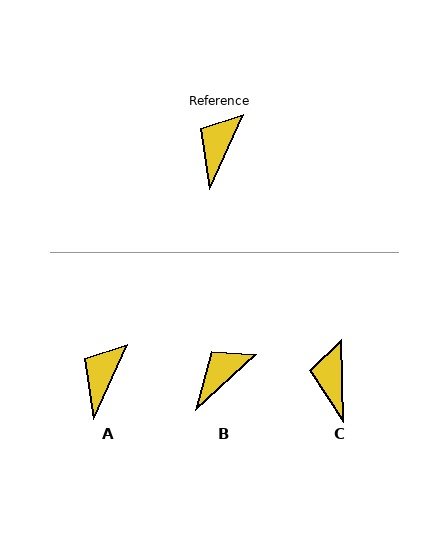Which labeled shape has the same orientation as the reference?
A.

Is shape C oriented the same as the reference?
No, it is off by about 25 degrees.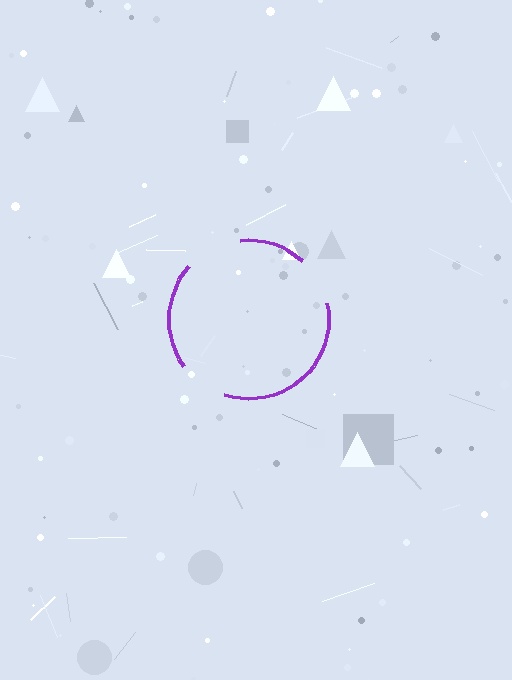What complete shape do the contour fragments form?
The contour fragments form a circle.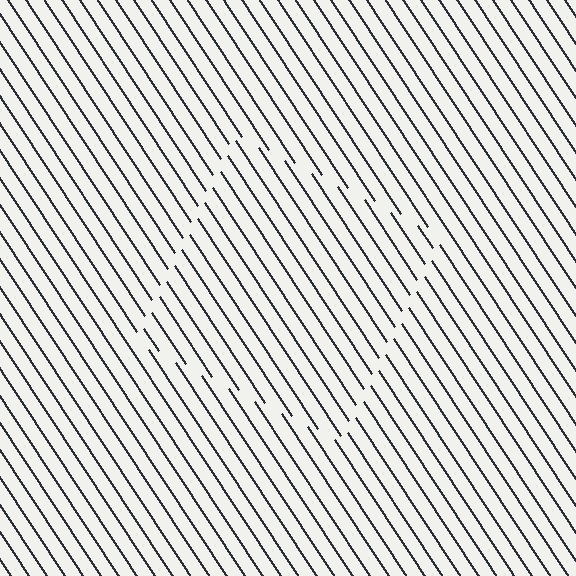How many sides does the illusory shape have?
4 sides — the line-ends trace a square.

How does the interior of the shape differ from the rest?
The interior of the shape contains the same grating, shifted by half a period — the contour is defined by the phase discontinuity where line-ends from the inner and outer gratings abut.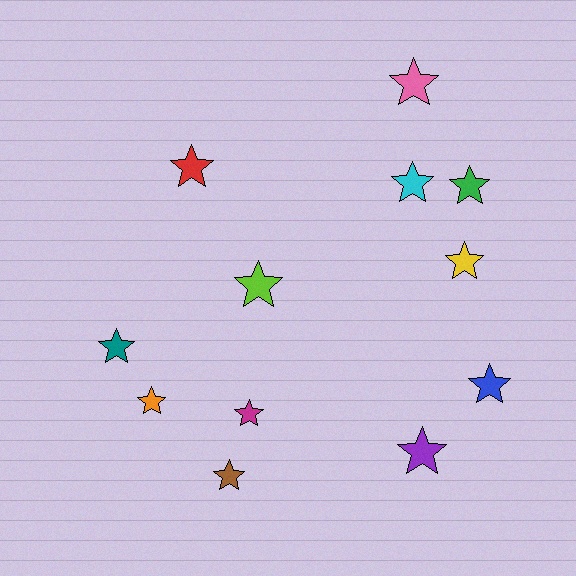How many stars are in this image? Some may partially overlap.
There are 12 stars.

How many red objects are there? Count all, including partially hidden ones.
There is 1 red object.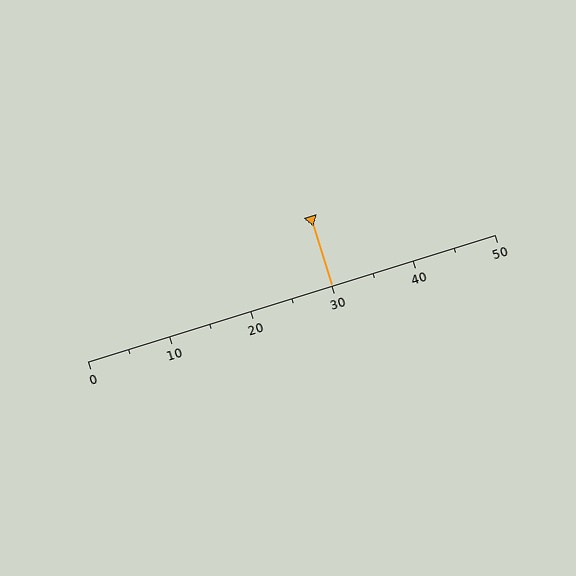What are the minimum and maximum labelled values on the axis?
The axis runs from 0 to 50.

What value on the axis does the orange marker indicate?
The marker indicates approximately 30.